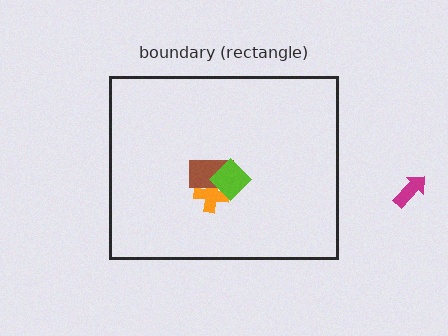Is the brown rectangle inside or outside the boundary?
Inside.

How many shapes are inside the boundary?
3 inside, 1 outside.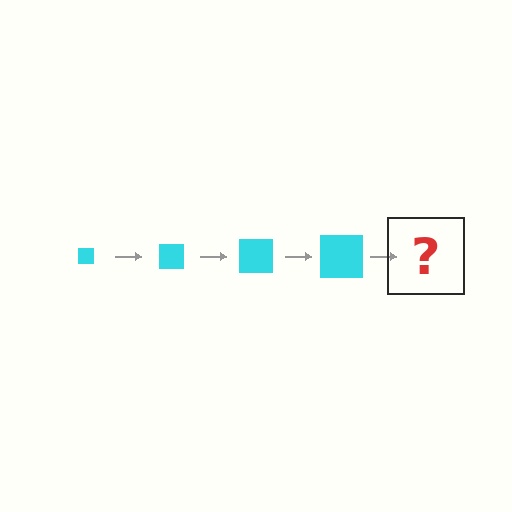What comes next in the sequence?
The next element should be a cyan square, larger than the previous one.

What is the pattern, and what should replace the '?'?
The pattern is that the square gets progressively larger each step. The '?' should be a cyan square, larger than the previous one.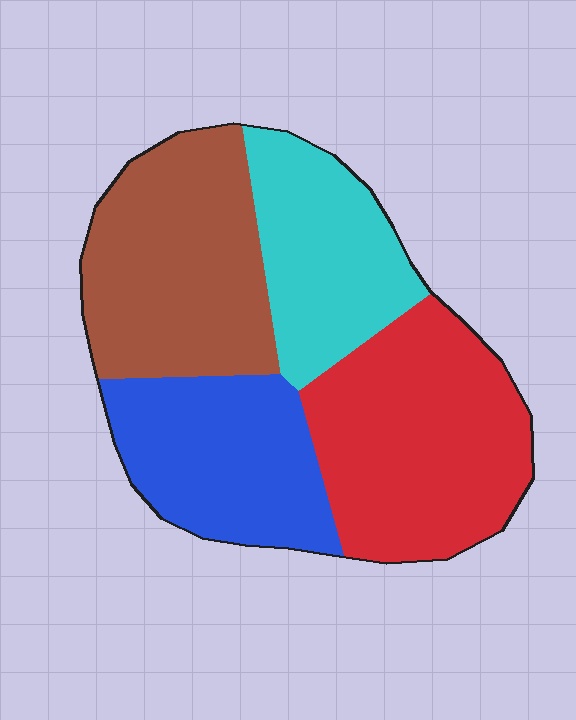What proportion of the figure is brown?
Brown takes up about one quarter (1/4) of the figure.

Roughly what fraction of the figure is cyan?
Cyan takes up about one fifth (1/5) of the figure.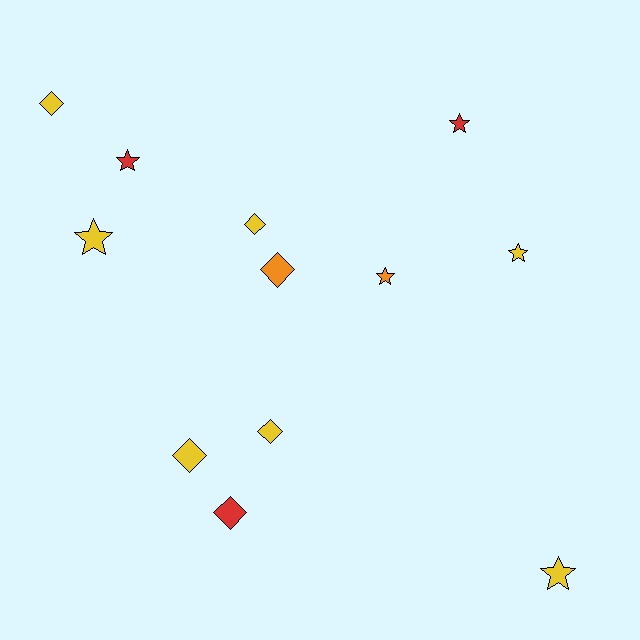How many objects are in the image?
There are 12 objects.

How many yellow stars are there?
There are 3 yellow stars.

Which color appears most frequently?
Yellow, with 7 objects.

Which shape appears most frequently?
Diamond, with 6 objects.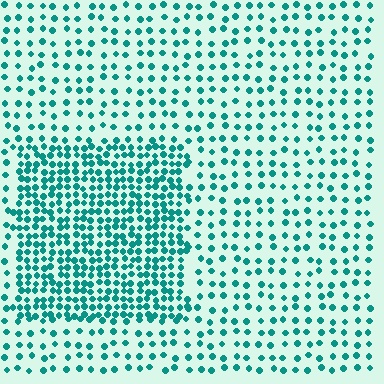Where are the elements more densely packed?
The elements are more densely packed inside the rectangle boundary.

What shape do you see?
I see a rectangle.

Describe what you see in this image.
The image contains small teal elements arranged at two different densities. A rectangle-shaped region is visible where the elements are more densely packed than the surrounding area.